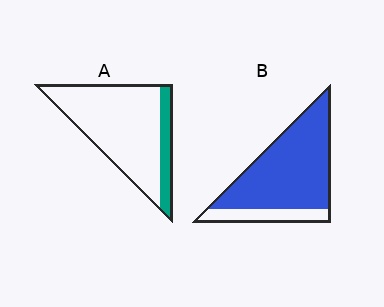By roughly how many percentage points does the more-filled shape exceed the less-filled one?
By roughly 65 percentage points (B over A).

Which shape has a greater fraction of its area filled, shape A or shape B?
Shape B.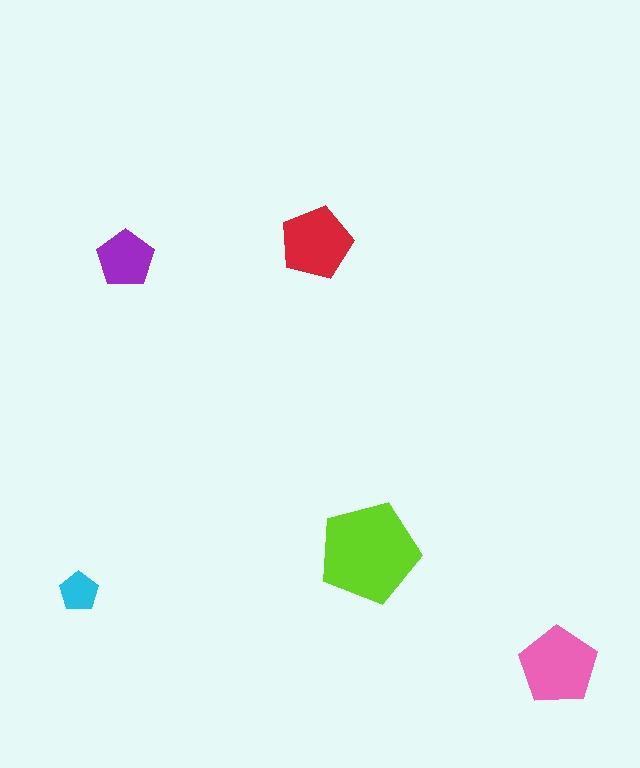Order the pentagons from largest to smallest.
the lime one, the pink one, the red one, the purple one, the cyan one.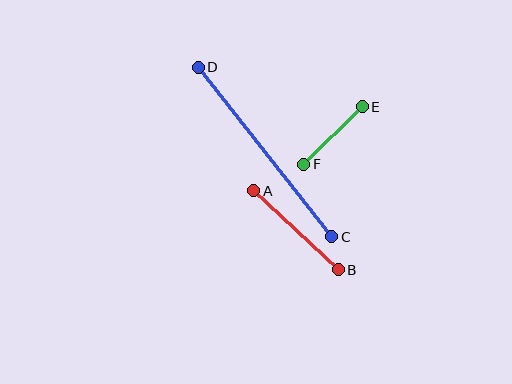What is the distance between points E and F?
The distance is approximately 82 pixels.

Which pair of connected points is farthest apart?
Points C and D are farthest apart.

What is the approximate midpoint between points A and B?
The midpoint is at approximately (296, 230) pixels.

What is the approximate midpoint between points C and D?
The midpoint is at approximately (265, 152) pixels.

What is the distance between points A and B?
The distance is approximately 115 pixels.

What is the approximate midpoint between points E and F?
The midpoint is at approximately (333, 136) pixels.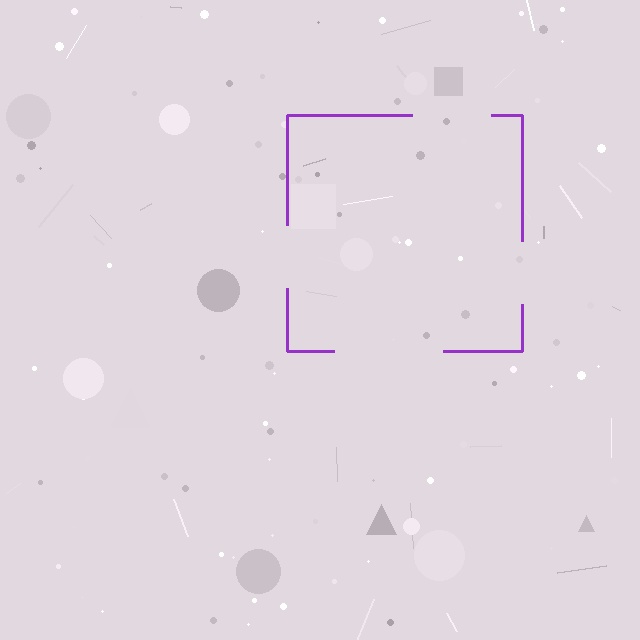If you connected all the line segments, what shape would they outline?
They would outline a square.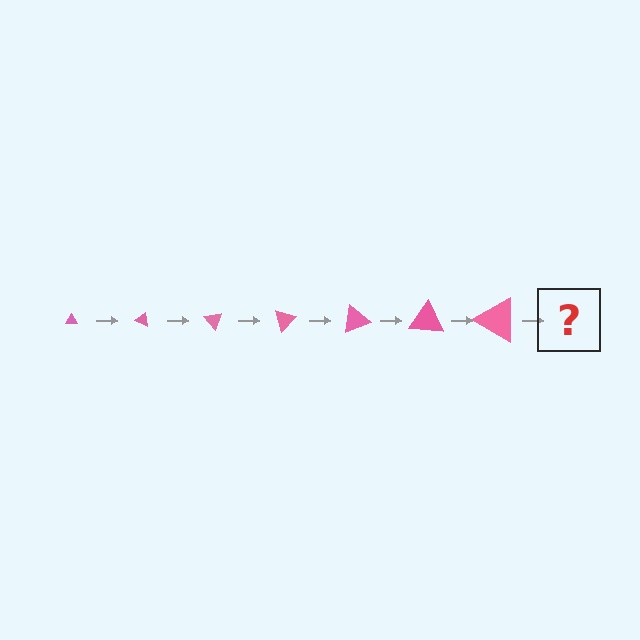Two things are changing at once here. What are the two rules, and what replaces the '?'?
The two rules are that the triangle grows larger each step and it rotates 25 degrees each step. The '?' should be a triangle, larger than the previous one and rotated 175 degrees from the start.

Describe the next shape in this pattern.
It should be a triangle, larger than the previous one and rotated 175 degrees from the start.